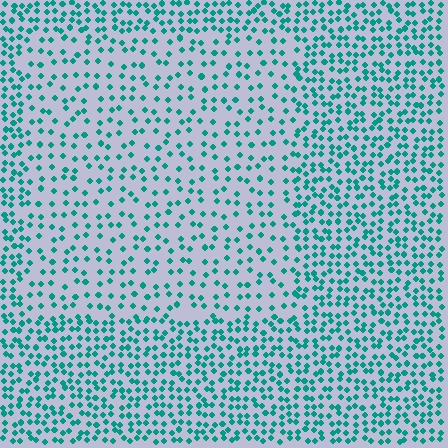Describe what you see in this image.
The image contains small teal elements arranged at two different densities. A rectangle-shaped region is visible where the elements are less densely packed than the surrounding area.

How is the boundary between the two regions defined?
The boundary is defined by a change in element density (approximately 1.9x ratio). All elements are the same color, size, and shape.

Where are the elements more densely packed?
The elements are more densely packed outside the rectangle boundary.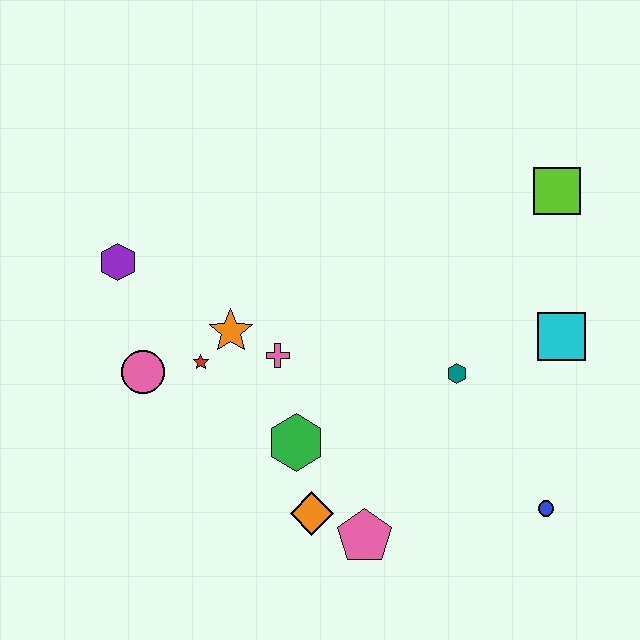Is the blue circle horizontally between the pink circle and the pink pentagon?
No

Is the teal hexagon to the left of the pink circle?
No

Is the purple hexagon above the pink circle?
Yes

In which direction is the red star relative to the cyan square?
The red star is to the left of the cyan square.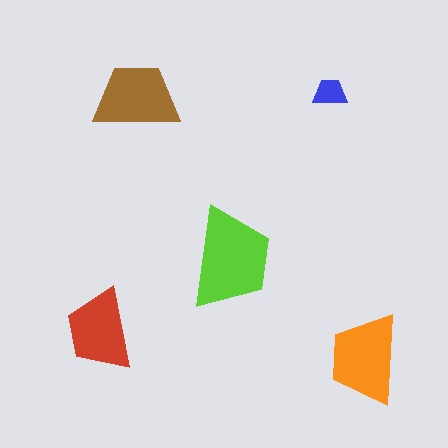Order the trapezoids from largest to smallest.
the lime one, the orange one, the brown one, the red one, the blue one.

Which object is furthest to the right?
The orange trapezoid is rightmost.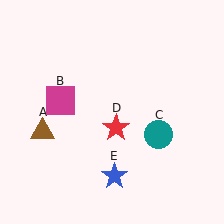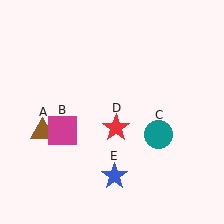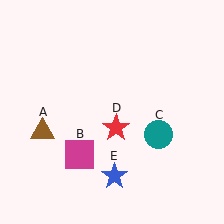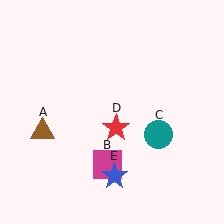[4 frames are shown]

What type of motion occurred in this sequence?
The magenta square (object B) rotated counterclockwise around the center of the scene.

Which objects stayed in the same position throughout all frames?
Brown triangle (object A) and teal circle (object C) and red star (object D) and blue star (object E) remained stationary.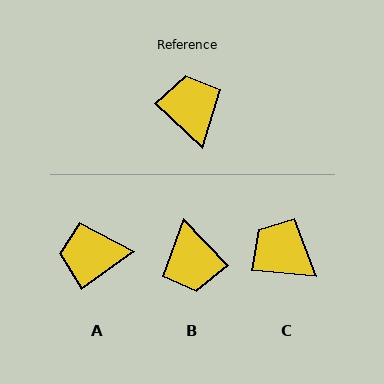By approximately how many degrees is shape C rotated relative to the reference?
Approximately 38 degrees counter-clockwise.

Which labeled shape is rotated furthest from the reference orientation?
B, about 177 degrees away.